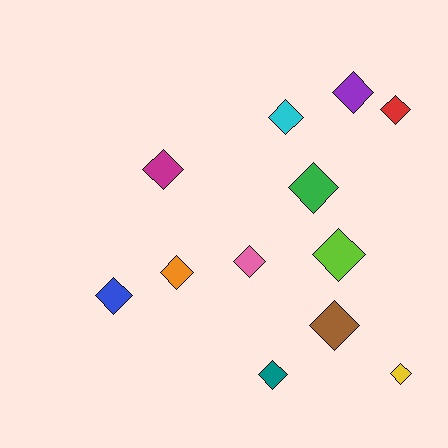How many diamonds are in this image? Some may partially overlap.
There are 12 diamonds.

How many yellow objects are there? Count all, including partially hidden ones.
There is 1 yellow object.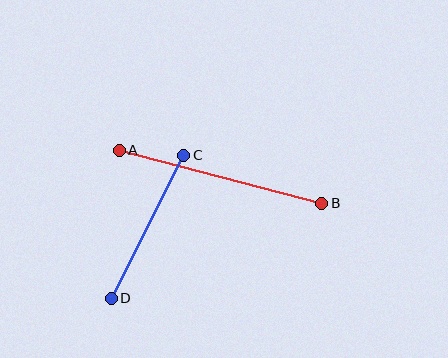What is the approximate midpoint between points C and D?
The midpoint is at approximately (148, 227) pixels.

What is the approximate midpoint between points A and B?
The midpoint is at approximately (221, 177) pixels.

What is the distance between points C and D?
The distance is approximately 160 pixels.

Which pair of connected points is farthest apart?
Points A and B are farthest apart.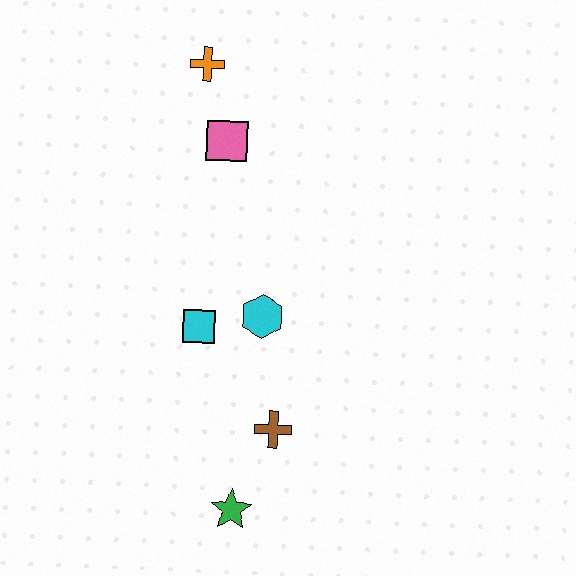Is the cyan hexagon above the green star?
Yes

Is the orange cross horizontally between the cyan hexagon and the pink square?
No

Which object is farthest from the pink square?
The green star is farthest from the pink square.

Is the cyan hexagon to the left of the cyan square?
No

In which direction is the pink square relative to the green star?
The pink square is above the green star.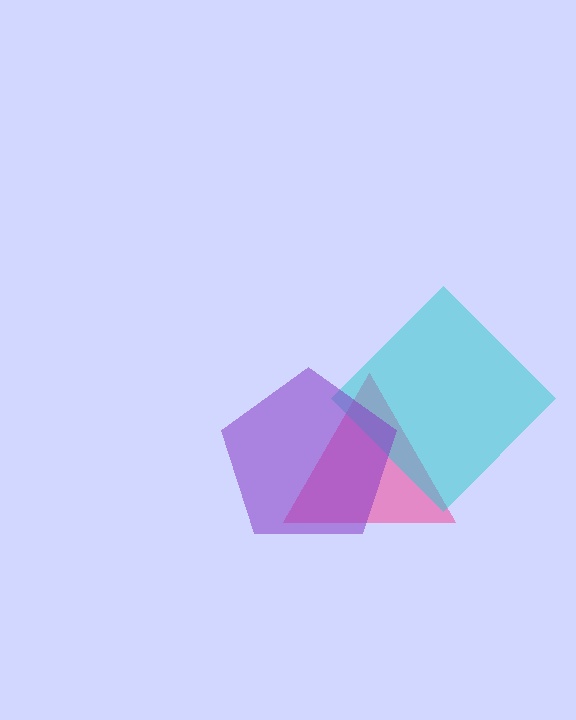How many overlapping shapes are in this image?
There are 3 overlapping shapes in the image.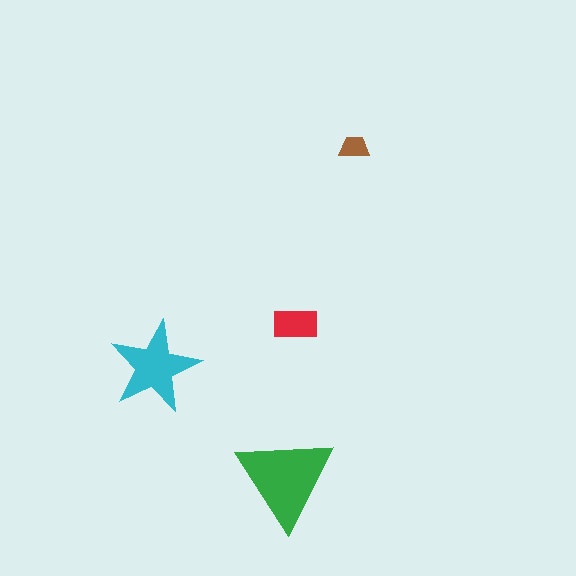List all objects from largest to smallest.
The green triangle, the cyan star, the red rectangle, the brown trapezoid.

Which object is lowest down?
The green triangle is bottommost.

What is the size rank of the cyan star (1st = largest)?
2nd.